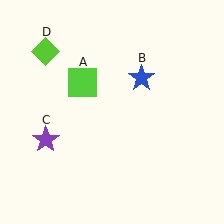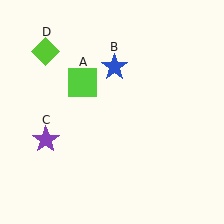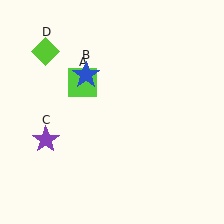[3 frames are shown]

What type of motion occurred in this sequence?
The blue star (object B) rotated counterclockwise around the center of the scene.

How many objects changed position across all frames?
1 object changed position: blue star (object B).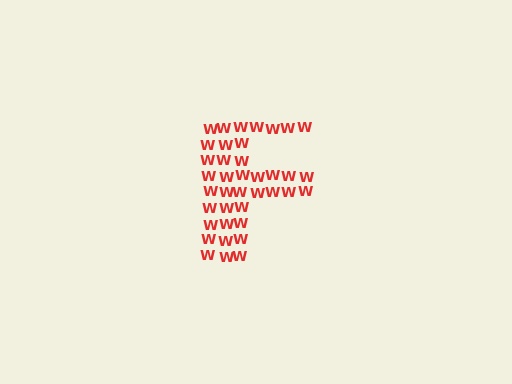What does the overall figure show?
The overall figure shows the letter F.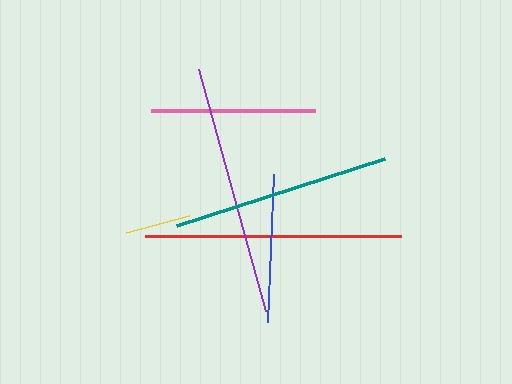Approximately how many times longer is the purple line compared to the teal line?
The purple line is approximately 1.2 times the length of the teal line.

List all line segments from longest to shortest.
From longest to shortest: red, purple, teal, pink, blue, yellow.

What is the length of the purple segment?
The purple segment is approximately 252 pixels long.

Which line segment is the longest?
The red line is the longest at approximately 256 pixels.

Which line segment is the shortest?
The yellow line is the shortest at approximately 66 pixels.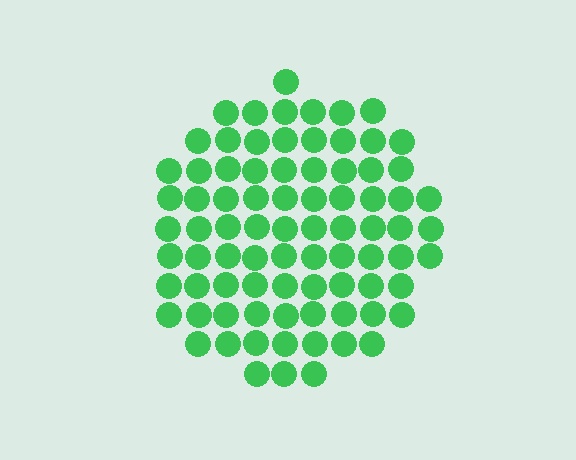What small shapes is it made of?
It is made of small circles.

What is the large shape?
The large shape is a circle.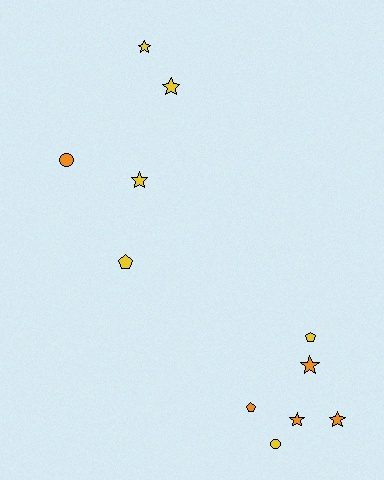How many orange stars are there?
There are 3 orange stars.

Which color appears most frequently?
Yellow, with 6 objects.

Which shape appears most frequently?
Star, with 6 objects.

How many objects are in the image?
There are 11 objects.